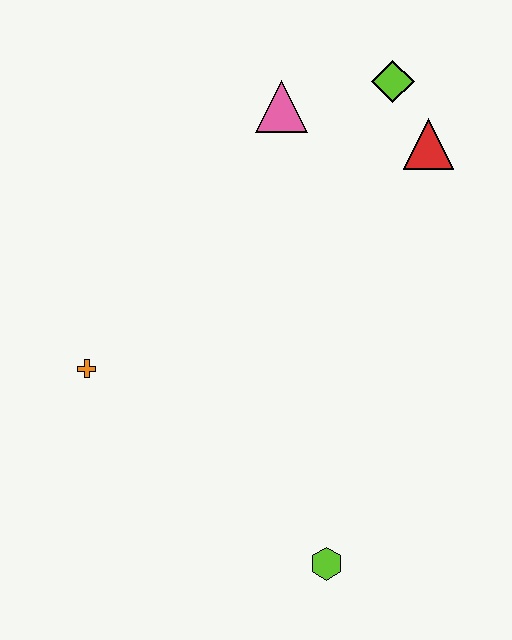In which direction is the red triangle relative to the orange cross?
The red triangle is to the right of the orange cross.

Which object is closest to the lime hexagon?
The orange cross is closest to the lime hexagon.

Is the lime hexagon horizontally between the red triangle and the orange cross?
Yes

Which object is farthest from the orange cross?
The lime diamond is farthest from the orange cross.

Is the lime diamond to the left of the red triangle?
Yes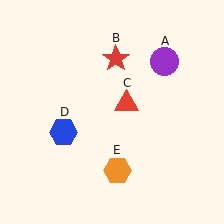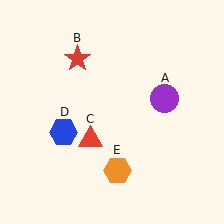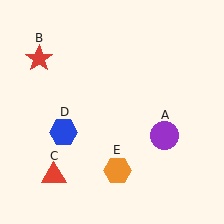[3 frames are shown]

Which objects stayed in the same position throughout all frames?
Blue hexagon (object D) and orange hexagon (object E) remained stationary.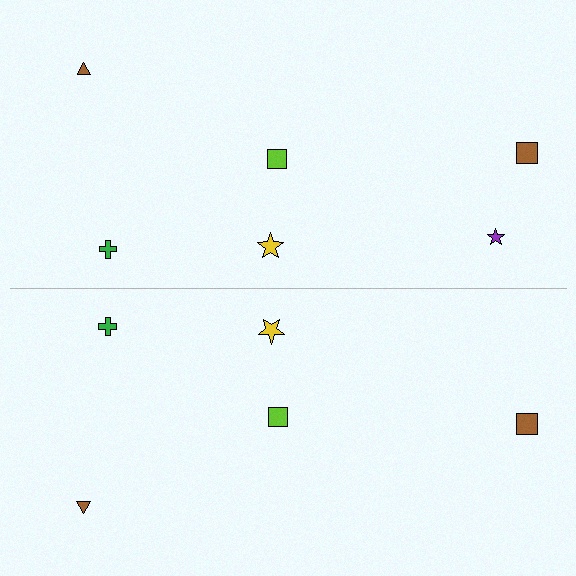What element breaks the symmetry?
A purple star is missing from the bottom side.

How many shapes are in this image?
There are 11 shapes in this image.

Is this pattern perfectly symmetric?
No, the pattern is not perfectly symmetric. A purple star is missing from the bottom side.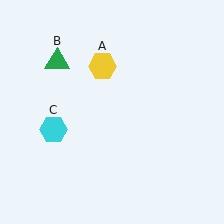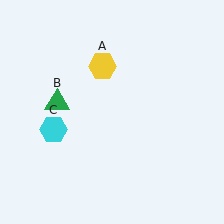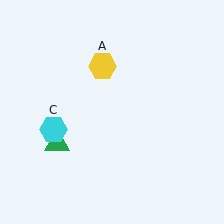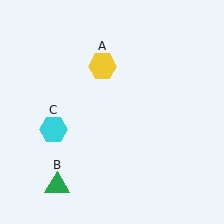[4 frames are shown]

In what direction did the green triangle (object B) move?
The green triangle (object B) moved down.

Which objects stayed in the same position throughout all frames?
Yellow hexagon (object A) and cyan hexagon (object C) remained stationary.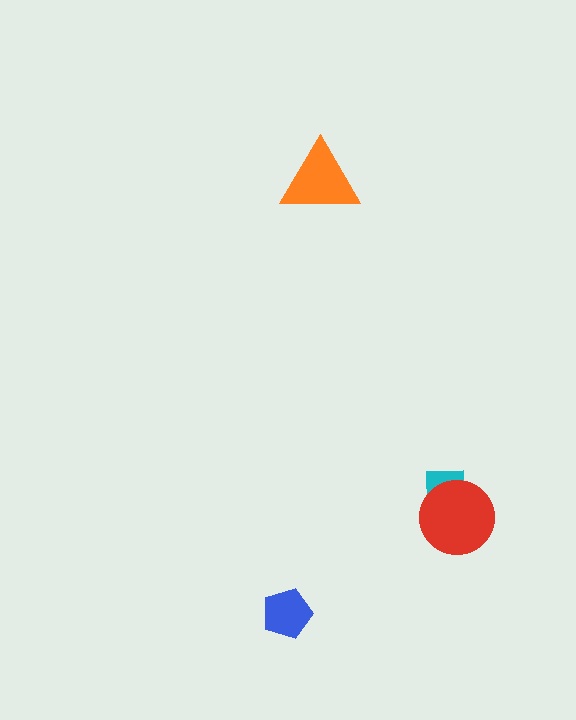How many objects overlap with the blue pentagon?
0 objects overlap with the blue pentagon.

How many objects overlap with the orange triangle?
0 objects overlap with the orange triangle.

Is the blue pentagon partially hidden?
No, no other shape covers it.